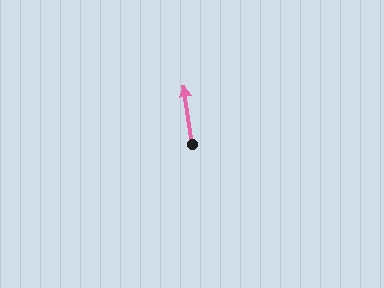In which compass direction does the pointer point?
North.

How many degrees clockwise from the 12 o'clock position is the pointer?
Approximately 352 degrees.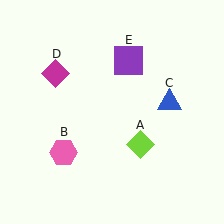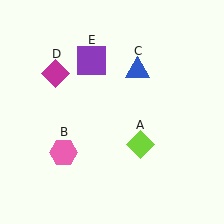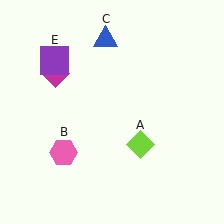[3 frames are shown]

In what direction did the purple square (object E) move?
The purple square (object E) moved left.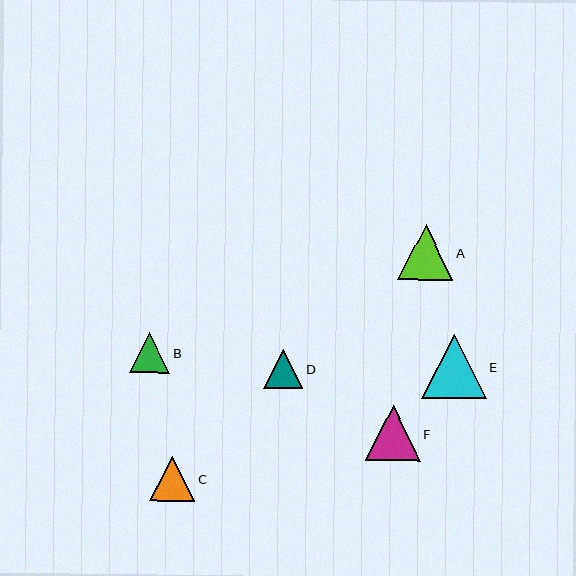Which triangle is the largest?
Triangle E is the largest with a size of approximately 64 pixels.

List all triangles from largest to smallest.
From largest to smallest: E, A, F, C, B, D.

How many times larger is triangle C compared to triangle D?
Triangle C is approximately 1.2 times the size of triangle D.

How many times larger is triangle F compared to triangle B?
Triangle F is approximately 1.4 times the size of triangle B.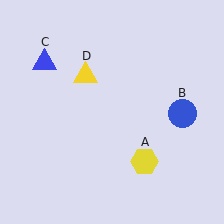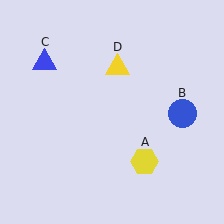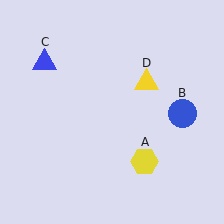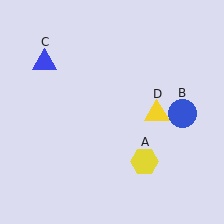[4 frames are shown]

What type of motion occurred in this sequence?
The yellow triangle (object D) rotated clockwise around the center of the scene.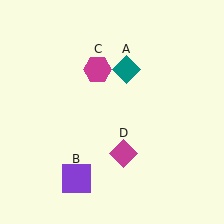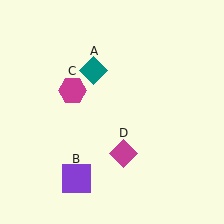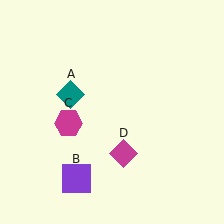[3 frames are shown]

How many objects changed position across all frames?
2 objects changed position: teal diamond (object A), magenta hexagon (object C).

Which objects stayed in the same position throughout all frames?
Purple square (object B) and magenta diamond (object D) remained stationary.